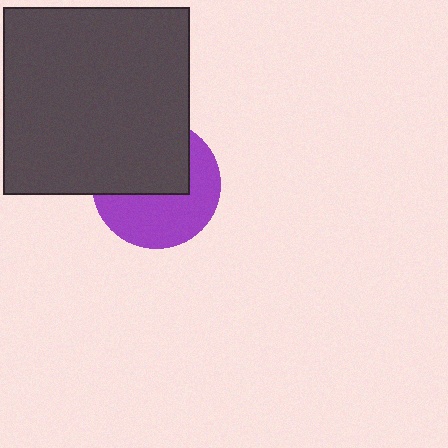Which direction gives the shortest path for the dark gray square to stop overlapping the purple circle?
Moving up gives the shortest separation.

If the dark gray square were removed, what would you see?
You would see the complete purple circle.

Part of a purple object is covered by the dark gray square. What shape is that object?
It is a circle.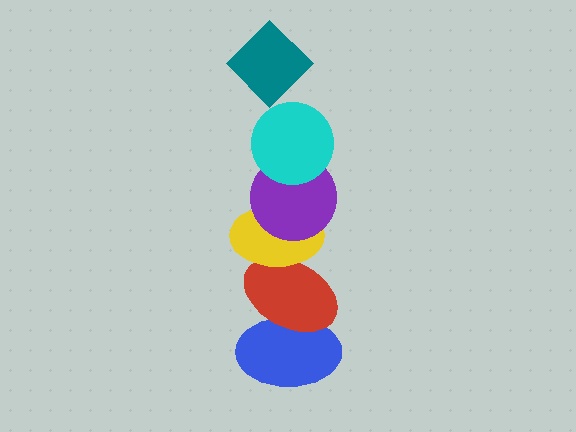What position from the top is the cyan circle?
The cyan circle is 2nd from the top.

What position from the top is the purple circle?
The purple circle is 3rd from the top.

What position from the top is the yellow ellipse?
The yellow ellipse is 4th from the top.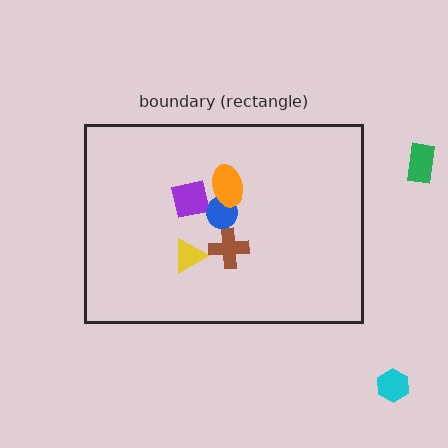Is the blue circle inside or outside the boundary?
Inside.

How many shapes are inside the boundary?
5 inside, 2 outside.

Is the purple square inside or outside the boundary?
Inside.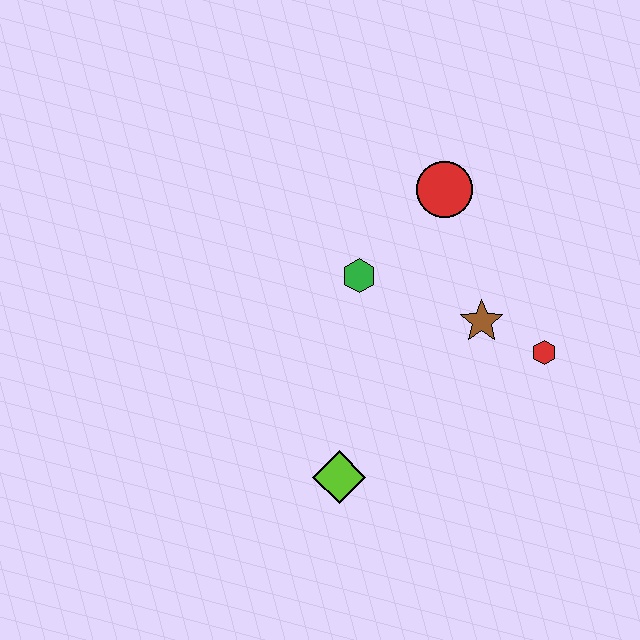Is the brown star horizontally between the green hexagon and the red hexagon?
Yes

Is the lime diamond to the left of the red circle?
Yes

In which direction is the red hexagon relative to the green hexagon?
The red hexagon is to the right of the green hexagon.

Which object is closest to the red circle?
The green hexagon is closest to the red circle.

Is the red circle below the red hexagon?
No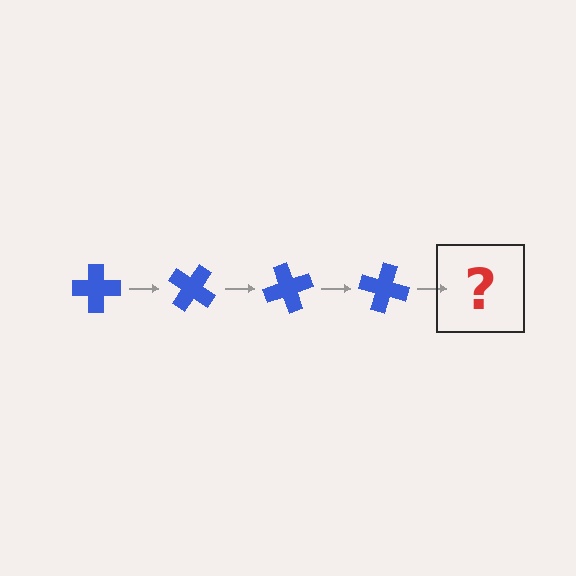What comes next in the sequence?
The next element should be a blue cross rotated 140 degrees.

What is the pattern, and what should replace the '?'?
The pattern is that the cross rotates 35 degrees each step. The '?' should be a blue cross rotated 140 degrees.